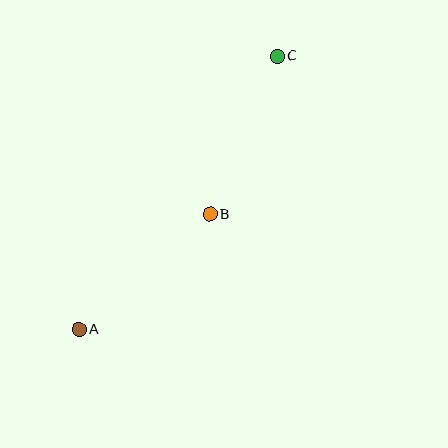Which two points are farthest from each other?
Points A and C are farthest from each other.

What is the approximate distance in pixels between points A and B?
The distance between A and B is approximately 175 pixels.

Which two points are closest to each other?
Points B and C are closest to each other.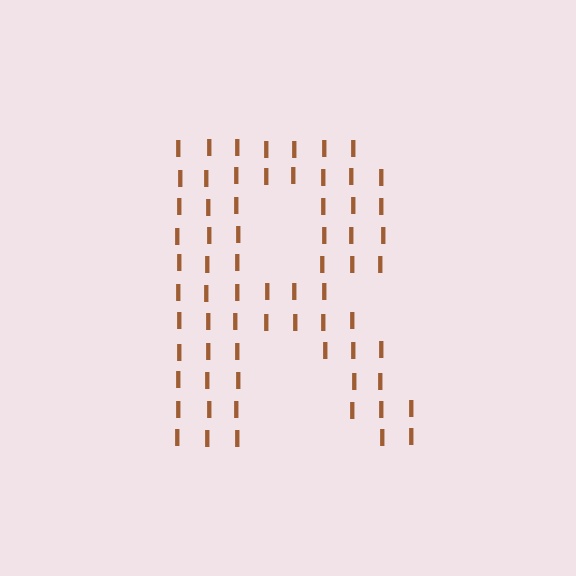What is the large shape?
The large shape is the letter R.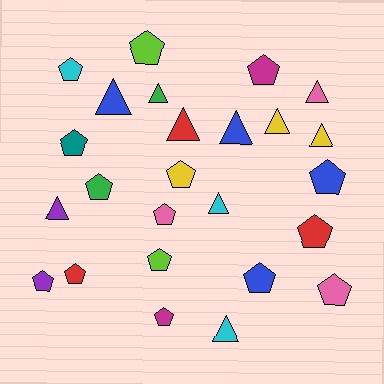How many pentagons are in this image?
There are 15 pentagons.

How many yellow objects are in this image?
There are 3 yellow objects.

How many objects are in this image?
There are 25 objects.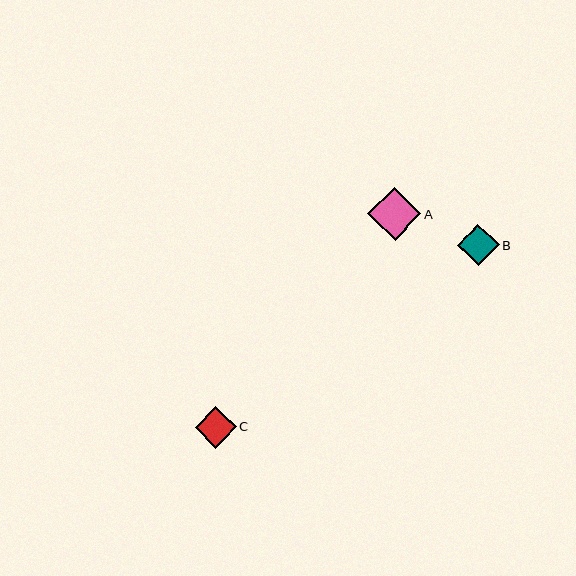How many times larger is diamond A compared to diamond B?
Diamond A is approximately 1.3 times the size of diamond B.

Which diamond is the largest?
Diamond A is the largest with a size of approximately 53 pixels.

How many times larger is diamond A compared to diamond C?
Diamond A is approximately 1.3 times the size of diamond C.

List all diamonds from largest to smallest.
From largest to smallest: A, B, C.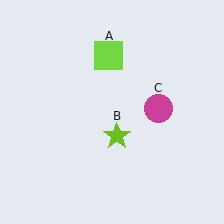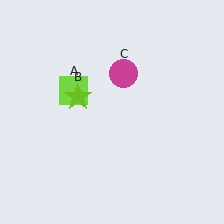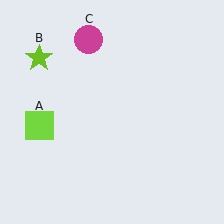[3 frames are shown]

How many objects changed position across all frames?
3 objects changed position: lime square (object A), lime star (object B), magenta circle (object C).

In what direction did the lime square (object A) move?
The lime square (object A) moved down and to the left.